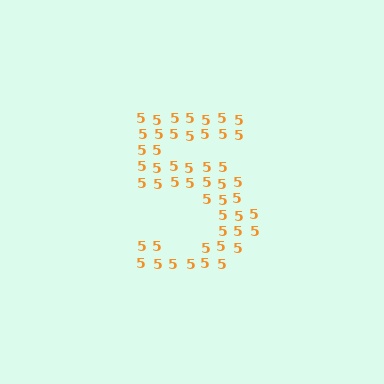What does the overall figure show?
The overall figure shows the digit 5.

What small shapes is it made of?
It is made of small digit 5's.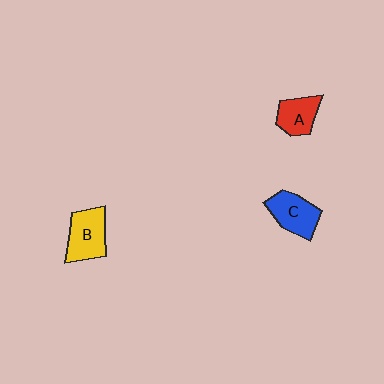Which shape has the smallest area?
Shape A (red).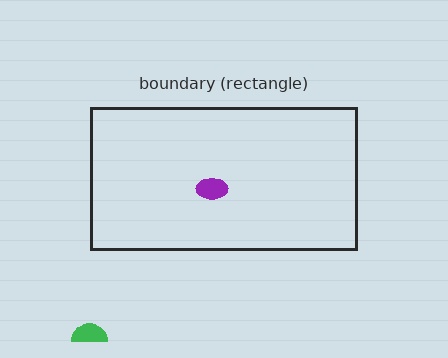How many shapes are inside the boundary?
1 inside, 1 outside.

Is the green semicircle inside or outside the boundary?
Outside.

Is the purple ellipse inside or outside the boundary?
Inside.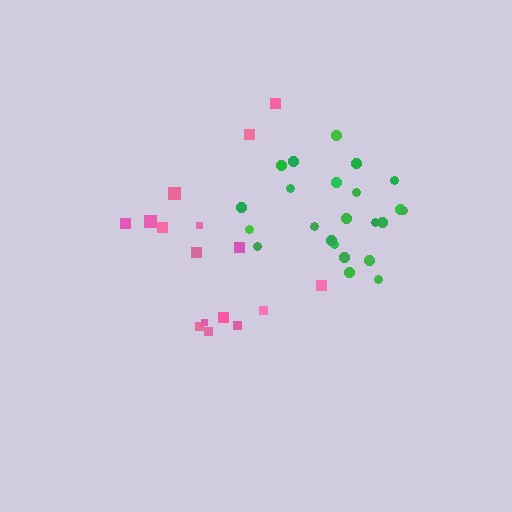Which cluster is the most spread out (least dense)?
Pink.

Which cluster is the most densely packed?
Green.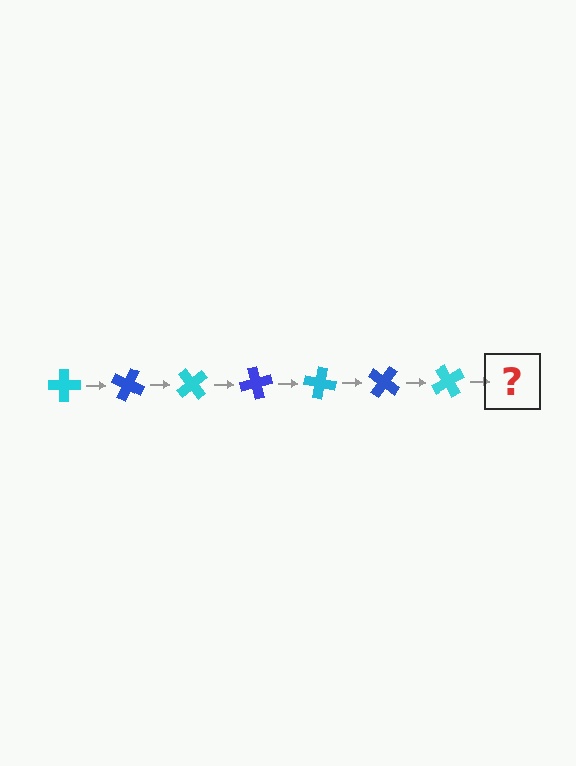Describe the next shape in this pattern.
It should be a blue cross, rotated 175 degrees from the start.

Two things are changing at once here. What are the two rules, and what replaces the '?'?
The two rules are that it rotates 25 degrees each step and the color cycles through cyan and blue. The '?' should be a blue cross, rotated 175 degrees from the start.